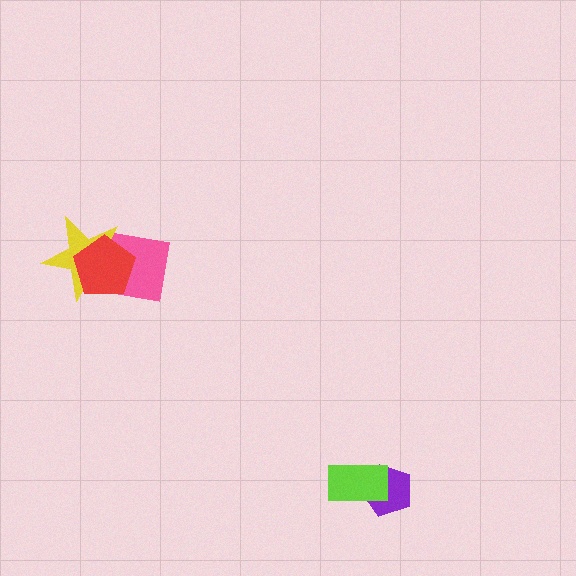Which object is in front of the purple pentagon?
The lime rectangle is in front of the purple pentagon.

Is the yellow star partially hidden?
Yes, it is partially covered by another shape.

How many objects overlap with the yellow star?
2 objects overlap with the yellow star.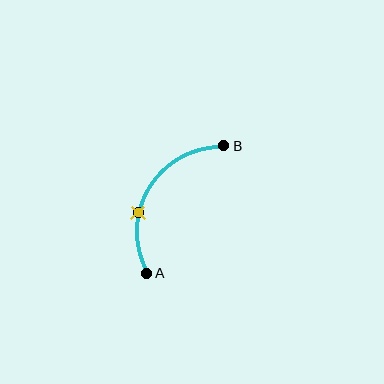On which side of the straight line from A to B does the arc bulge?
The arc bulges to the left of the straight line connecting A and B.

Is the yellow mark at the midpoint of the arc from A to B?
No. The yellow mark lies on the arc but is closer to endpoint A. The arc midpoint would be at the point on the curve equidistant along the arc from both A and B.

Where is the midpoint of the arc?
The arc midpoint is the point on the curve farthest from the straight line joining A and B. It sits to the left of that line.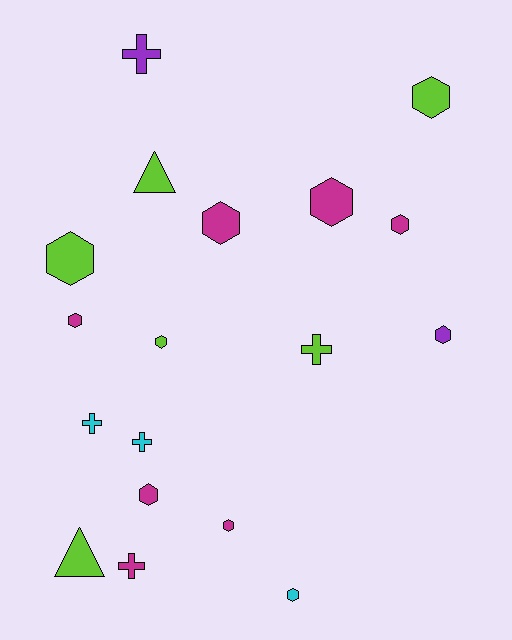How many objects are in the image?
There are 18 objects.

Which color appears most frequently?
Magenta, with 7 objects.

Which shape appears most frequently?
Hexagon, with 11 objects.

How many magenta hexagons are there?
There are 6 magenta hexagons.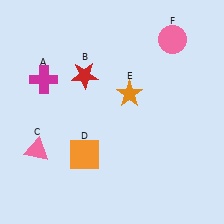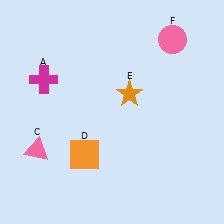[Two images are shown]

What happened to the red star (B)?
The red star (B) was removed in Image 2. It was in the top-left area of Image 1.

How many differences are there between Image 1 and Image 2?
There is 1 difference between the two images.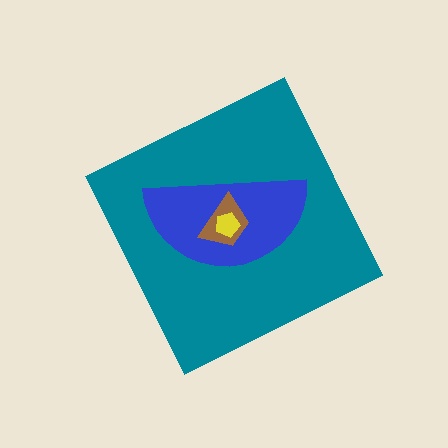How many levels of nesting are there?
4.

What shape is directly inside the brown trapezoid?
The yellow pentagon.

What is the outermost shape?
The teal diamond.